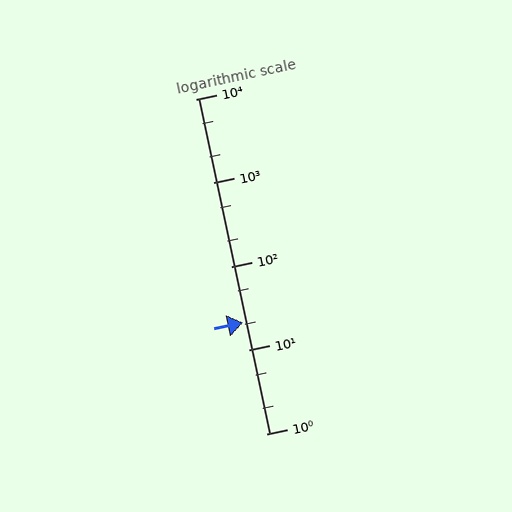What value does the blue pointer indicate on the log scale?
The pointer indicates approximately 21.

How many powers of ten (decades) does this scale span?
The scale spans 4 decades, from 1 to 10000.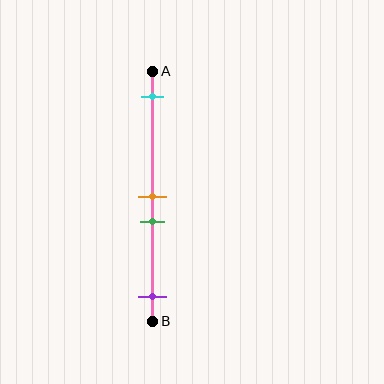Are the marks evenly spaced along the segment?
No, the marks are not evenly spaced.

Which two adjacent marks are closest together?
The orange and green marks are the closest adjacent pair.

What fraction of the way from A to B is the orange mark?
The orange mark is approximately 50% (0.5) of the way from A to B.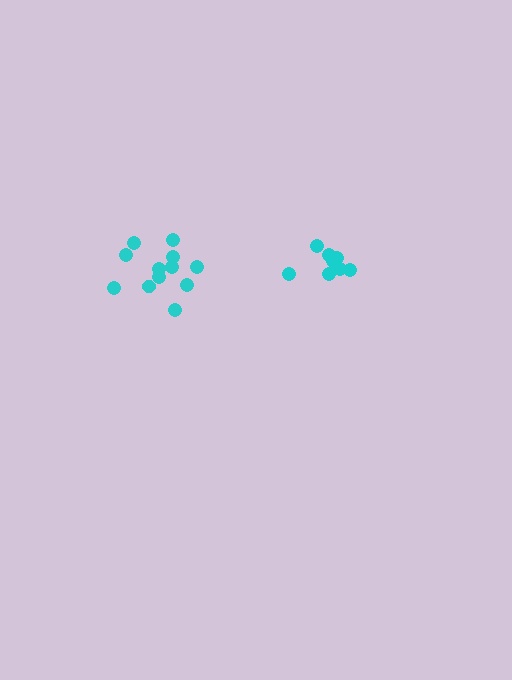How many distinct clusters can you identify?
There are 2 distinct clusters.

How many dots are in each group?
Group 1: 8 dots, Group 2: 12 dots (20 total).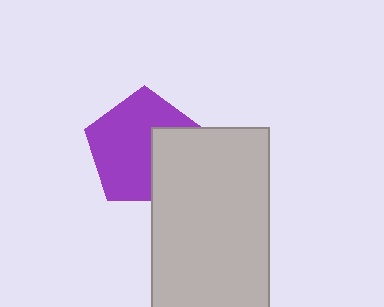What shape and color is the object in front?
The object in front is a light gray rectangle.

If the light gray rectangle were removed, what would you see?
You would see the complete purple pentagon.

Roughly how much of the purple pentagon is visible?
Most of it is visible (roughly 68%).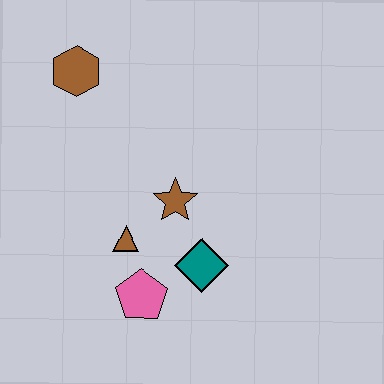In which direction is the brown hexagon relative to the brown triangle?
The brown hexagon is above the brown triangle.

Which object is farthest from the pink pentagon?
The brown hexagon is farthest from the pink pentagon.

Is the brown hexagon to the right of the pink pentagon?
No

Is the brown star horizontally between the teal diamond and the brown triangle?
Yes